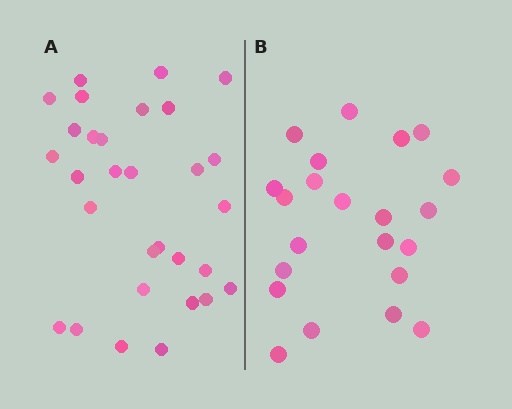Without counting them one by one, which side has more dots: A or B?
Region A (the left region) has more dots.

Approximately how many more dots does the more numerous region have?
Region A has roughly 8 or so more dots than region B.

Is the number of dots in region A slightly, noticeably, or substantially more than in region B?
Region A has noticeably more, but not dramatically so. The ratio is roughly 1.4 to 1.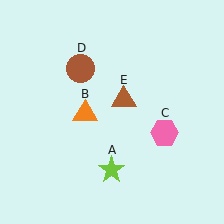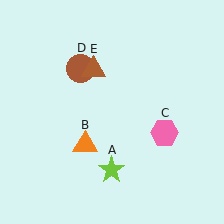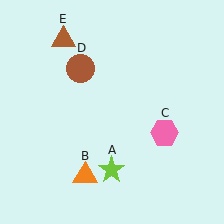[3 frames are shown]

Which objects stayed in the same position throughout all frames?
Lime star (object A) and pink hexagon (object C) and brown circle (object D) remained stationary.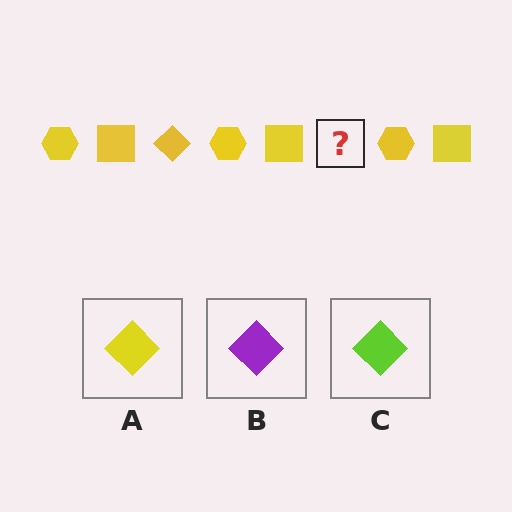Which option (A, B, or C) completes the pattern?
A.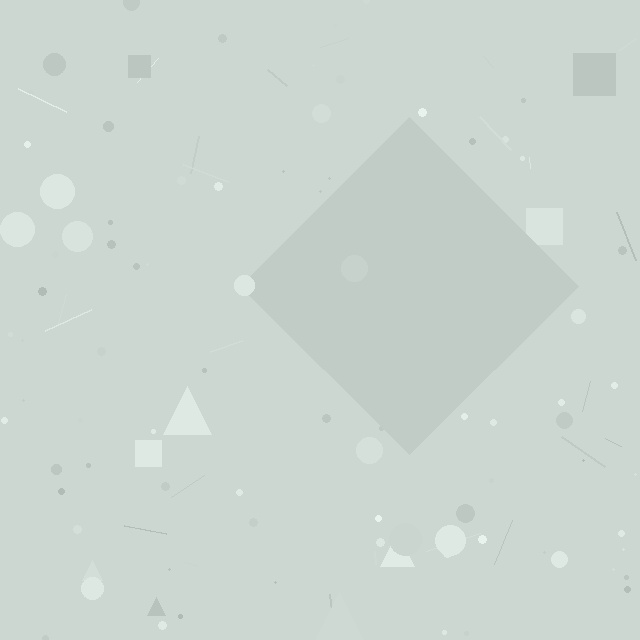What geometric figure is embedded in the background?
A diamond is embedded in the background.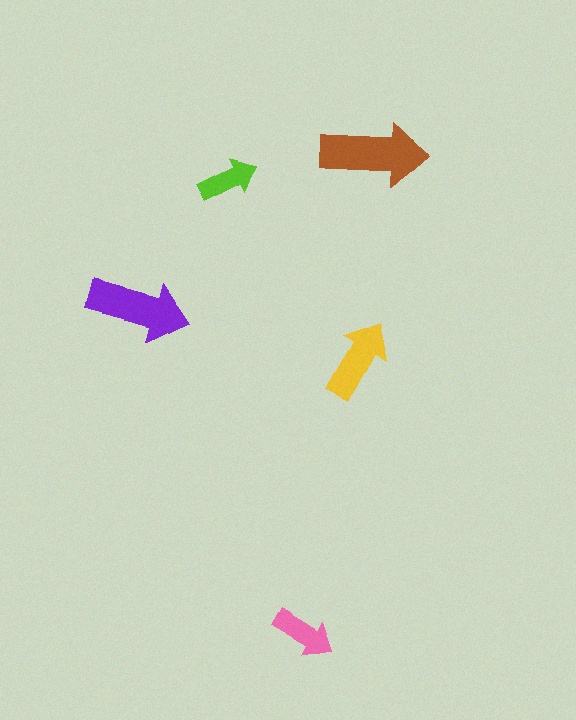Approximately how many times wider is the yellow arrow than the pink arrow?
About 1.5 times wider.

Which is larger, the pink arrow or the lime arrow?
The pink one.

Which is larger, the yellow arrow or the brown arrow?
The brown one.